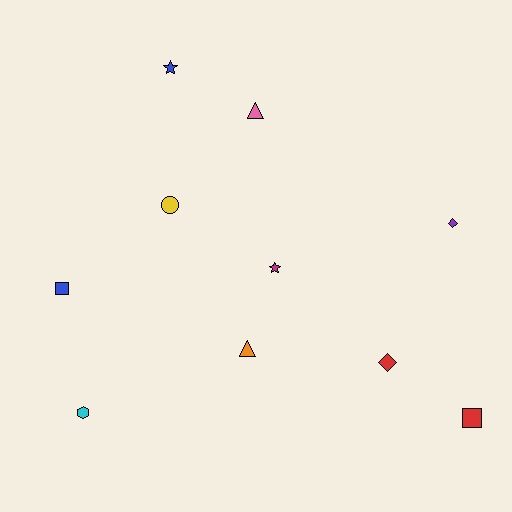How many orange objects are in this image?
There is 1 orange object.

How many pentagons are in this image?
There are no pentagons.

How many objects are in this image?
There are 10 objects.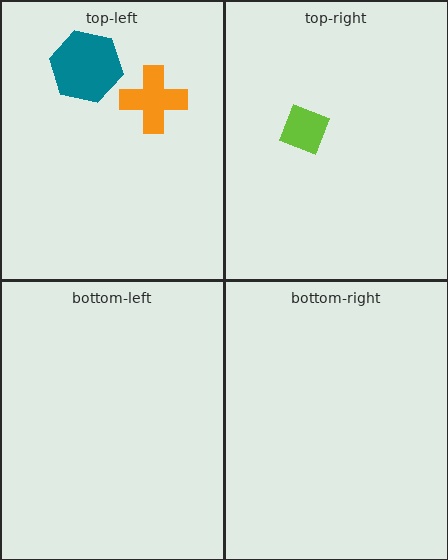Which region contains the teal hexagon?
The top-left region.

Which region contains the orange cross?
The top-left region.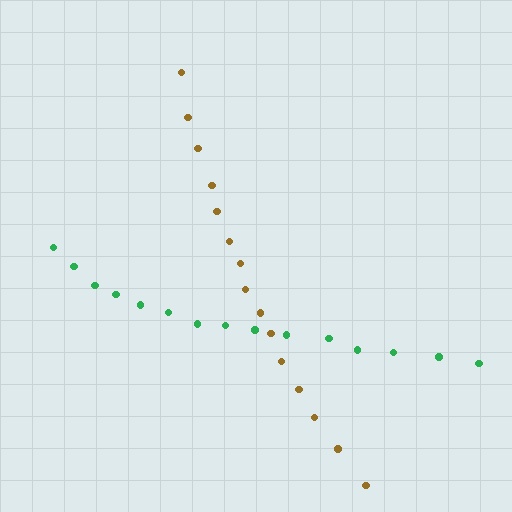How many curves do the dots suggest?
There are 2 distinct paths.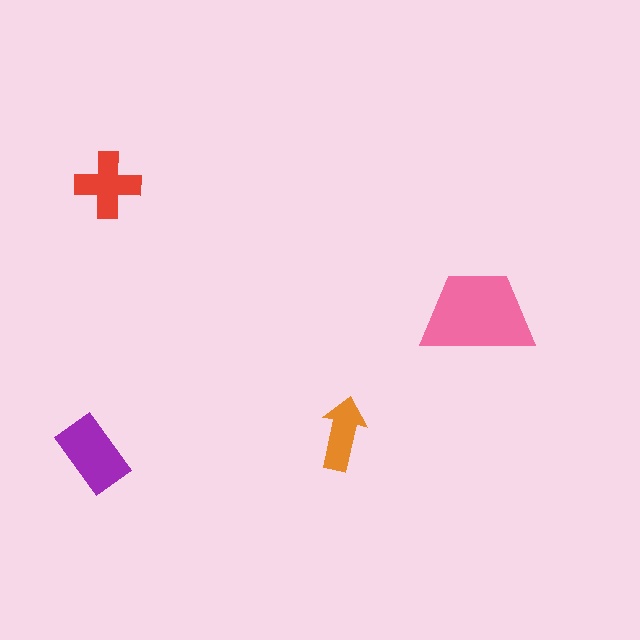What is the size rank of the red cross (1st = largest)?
3rd.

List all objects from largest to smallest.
The pink trapezoid, the purple rectangle, the red cross, the orange arrow.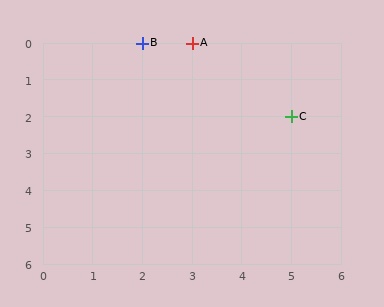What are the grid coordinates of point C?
Point C is at grid coordinates (5, 2).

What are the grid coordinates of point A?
Point A is at grid coordinates (3, 0).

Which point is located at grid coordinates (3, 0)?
Point A is at (3, 0).